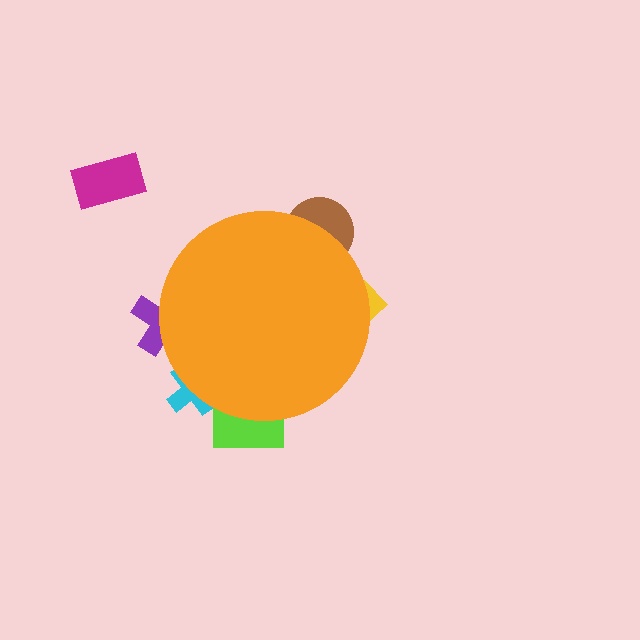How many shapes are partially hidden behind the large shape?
5 shapes are partially hidden.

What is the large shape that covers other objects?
An orange circle.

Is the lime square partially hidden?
Yes, the lime square is partially hidden behind the orange circle.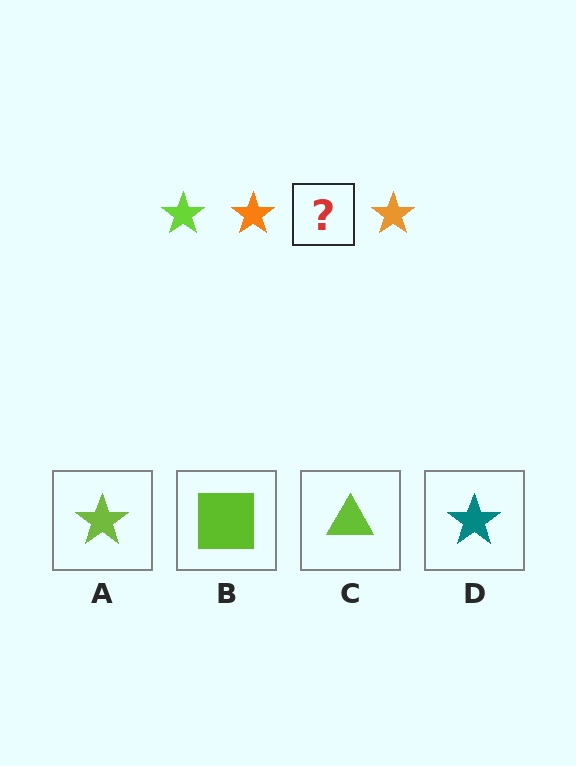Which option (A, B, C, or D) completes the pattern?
A.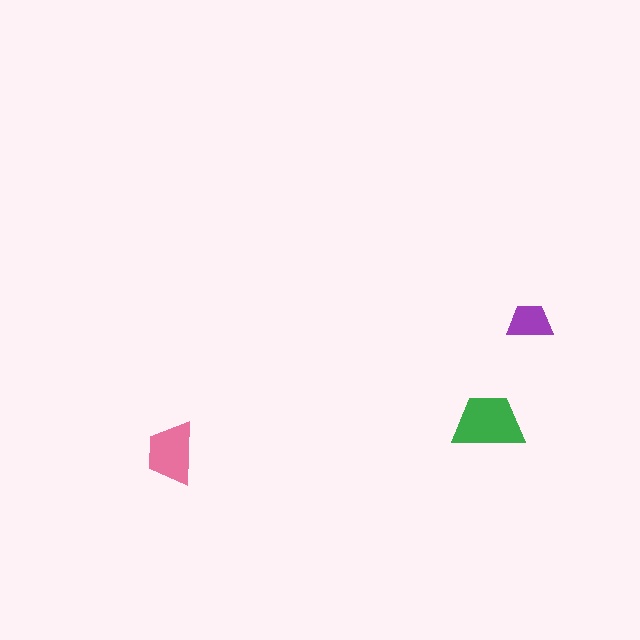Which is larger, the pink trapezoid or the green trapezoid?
The green one.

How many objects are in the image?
There are 3 objects in the image.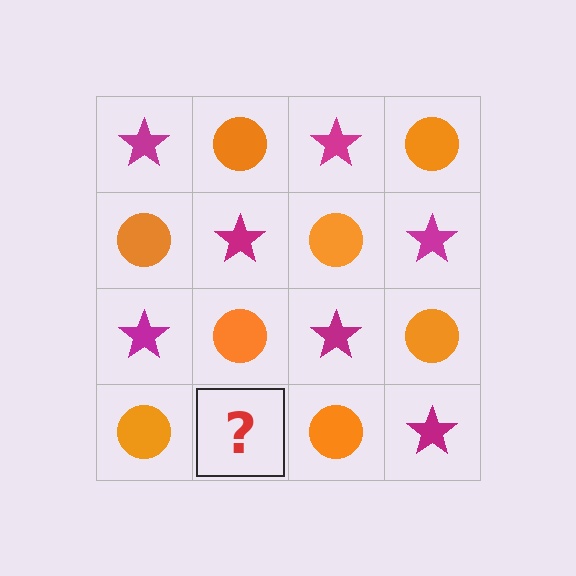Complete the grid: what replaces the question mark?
The question mark should be replaced with a magenta star.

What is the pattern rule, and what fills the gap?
The rule is that it alternates magenta star and orange circle in a checkerboard pattern. The gap should be filled with a magenta star.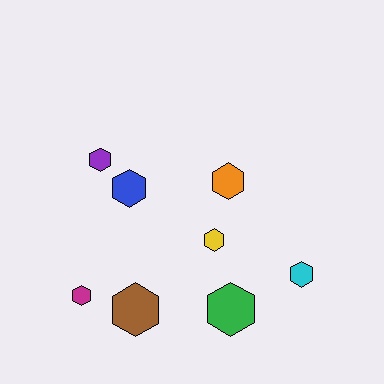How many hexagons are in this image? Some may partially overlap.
There are 8 hexagons.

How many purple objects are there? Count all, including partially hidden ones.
There is 1 purple object.